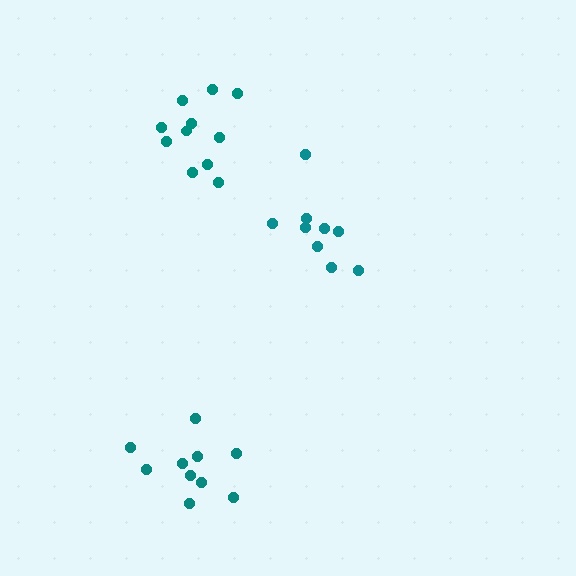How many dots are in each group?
Group 1: 11 dots, Group 2: 9 dots, Group 3: 10 dots (30 total).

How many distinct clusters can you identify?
There are 3 distinct clusters.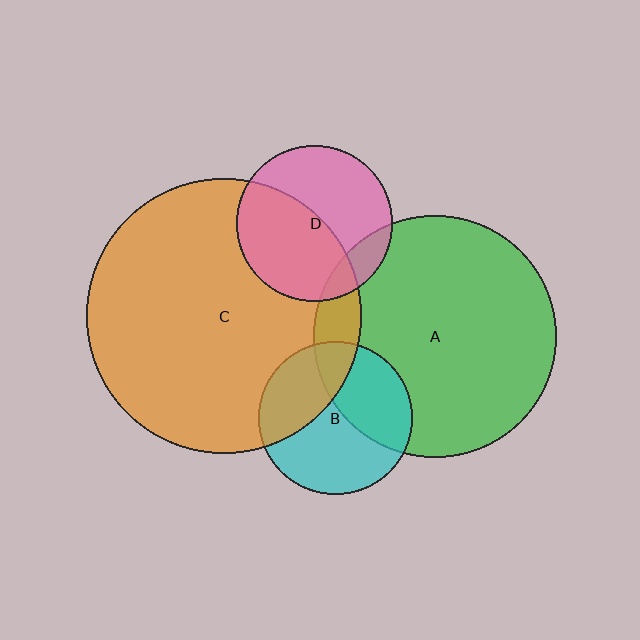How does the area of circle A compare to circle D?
Approximately 2.4 times.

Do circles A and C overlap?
Yes.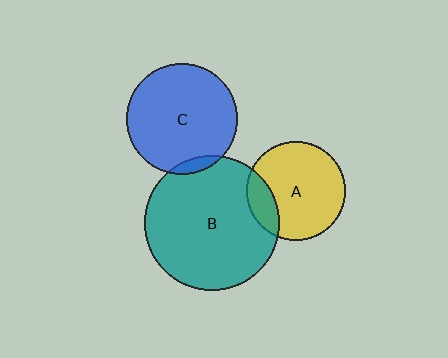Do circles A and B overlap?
Yes.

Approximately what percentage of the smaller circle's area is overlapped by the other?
Approximately 20%.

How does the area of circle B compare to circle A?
Approximately 1.9 times.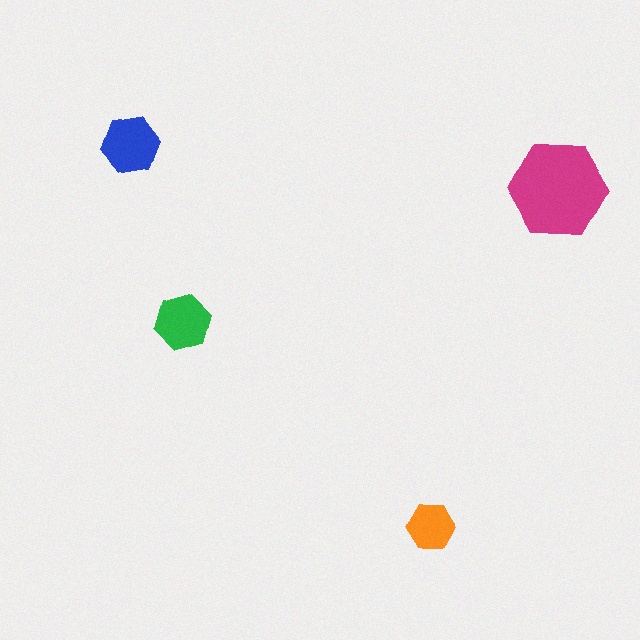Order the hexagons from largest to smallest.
the magenta one, the blue one, the green one, the orange one.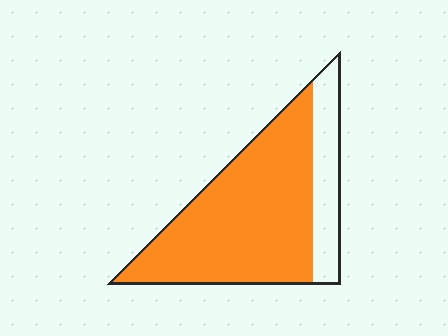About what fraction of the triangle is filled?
About four fifths (4/5).